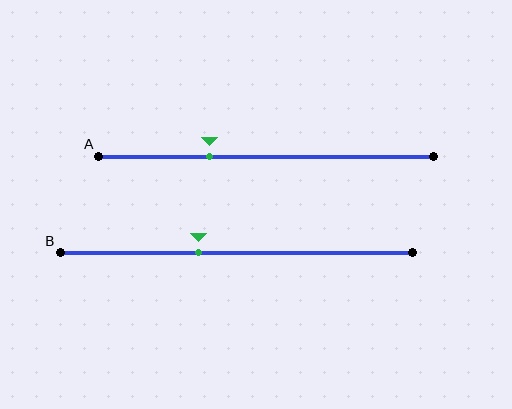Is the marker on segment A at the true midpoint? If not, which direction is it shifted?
No, the marker on segment A is shifted to the left by about 17% of the segment length.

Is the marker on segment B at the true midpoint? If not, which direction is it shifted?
No, the marker on segment B is shifted to the left by about 11% of the segment length.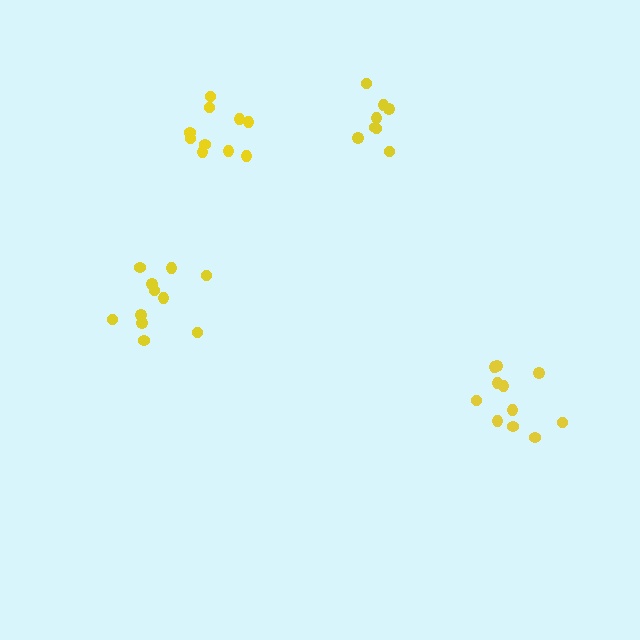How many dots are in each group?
Group 1: 11 dots, Group 2: 11 dots, Group 3: 10 dots, Group 4: 8 dots (40 total).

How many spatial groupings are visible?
There are 4 spatial groupings.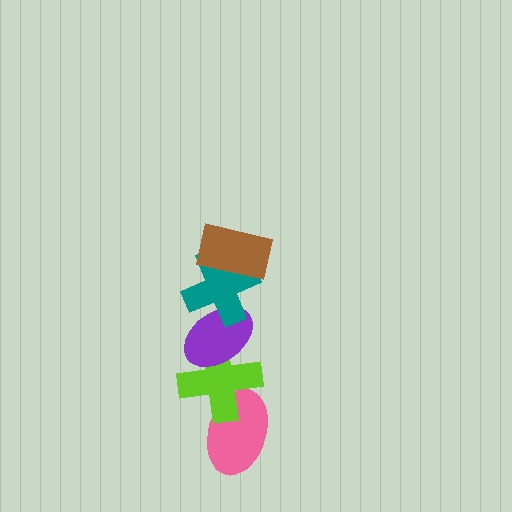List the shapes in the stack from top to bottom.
From top to bottom: the brown rectangle, the teal cross, the purple ellipse, the lime cross, the pink ellipse.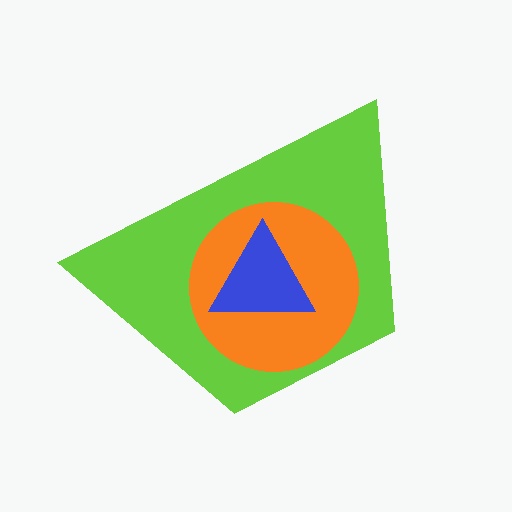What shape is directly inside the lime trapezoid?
The orange circle.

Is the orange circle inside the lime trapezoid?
Yes.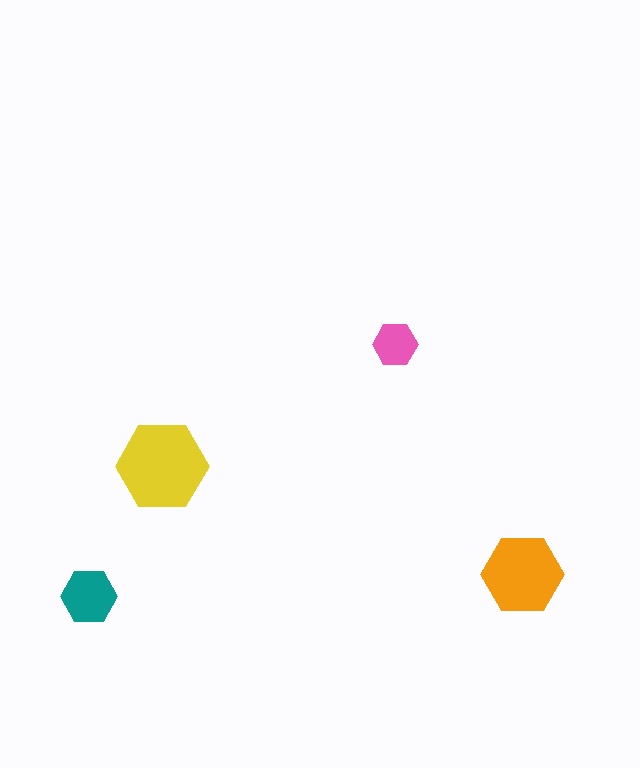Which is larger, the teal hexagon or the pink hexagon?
The teal one.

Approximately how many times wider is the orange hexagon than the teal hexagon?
About 1.5 times wider.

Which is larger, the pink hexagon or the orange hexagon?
The orange one.